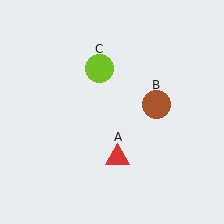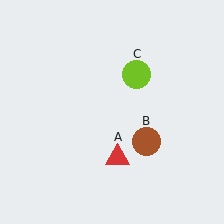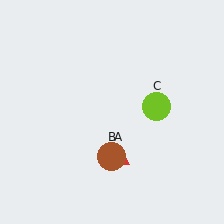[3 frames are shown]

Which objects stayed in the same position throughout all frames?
Red triangle (object A) remained stationary.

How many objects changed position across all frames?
2 objects changed position: brown circle (object B), lime circle (object C).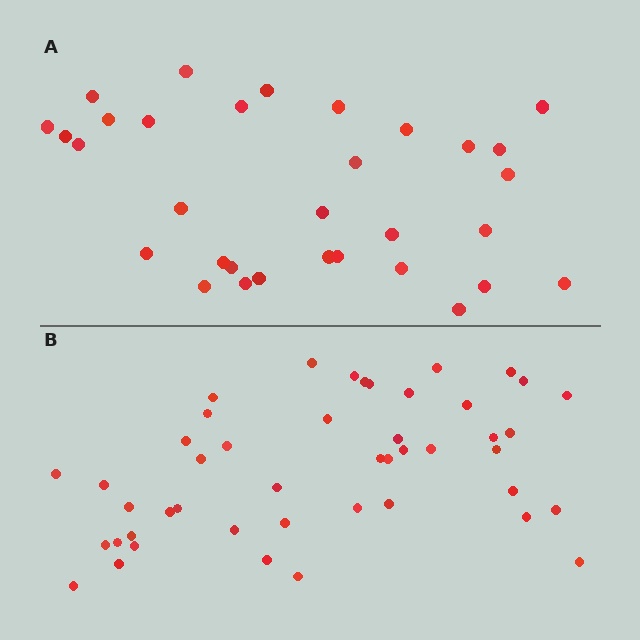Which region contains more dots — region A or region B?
Region B (the bottom region) has more dots.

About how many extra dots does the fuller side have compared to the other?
Region B has approximately 15 more dots than region A.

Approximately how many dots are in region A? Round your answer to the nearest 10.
About 30 dots. (The exact count is 32, which rounds to 30.)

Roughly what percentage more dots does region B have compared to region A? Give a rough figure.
About 45% more.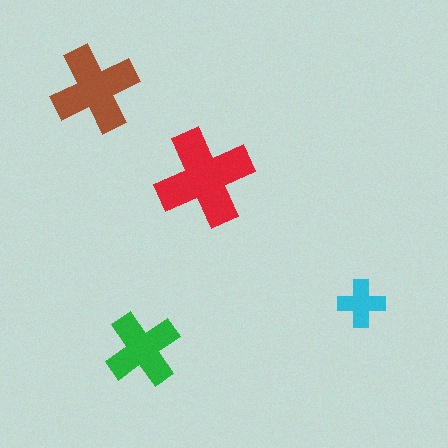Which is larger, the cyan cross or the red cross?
The red one.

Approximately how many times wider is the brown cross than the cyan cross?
About 2 times wider.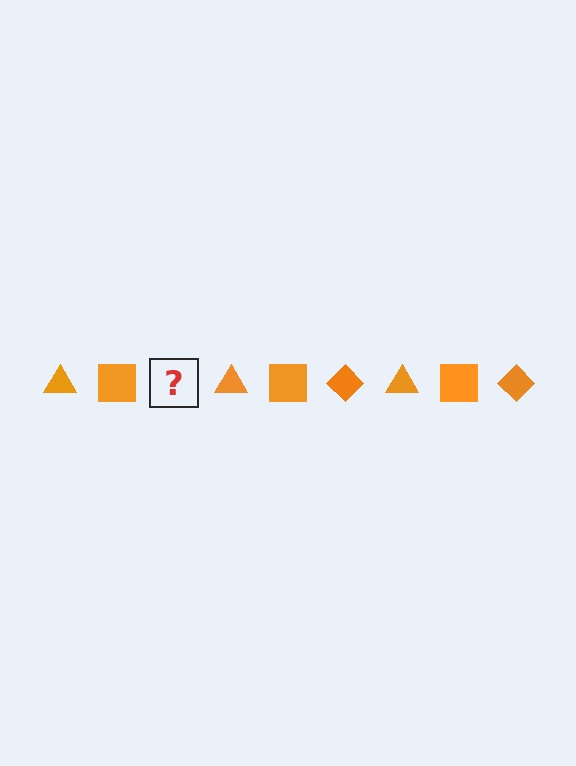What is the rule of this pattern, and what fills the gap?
The rule is that the pattern cycles through triangle, square, diamond shapes in orange. The gap should be filled with an orange diamond.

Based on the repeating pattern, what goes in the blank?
The blank should be an orange diamond.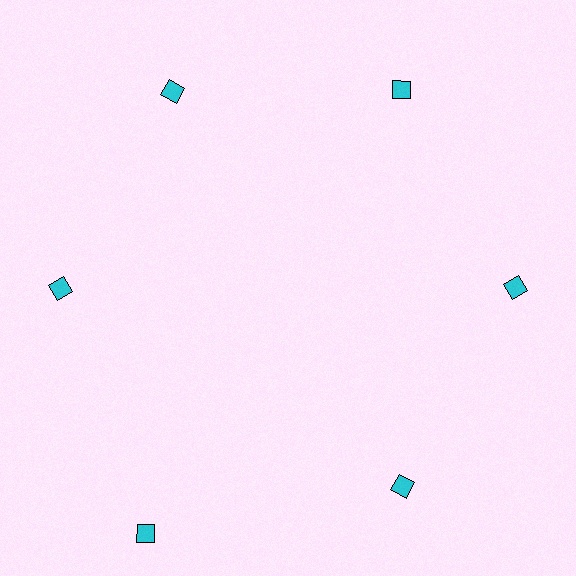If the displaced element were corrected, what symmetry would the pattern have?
It would have 6-fold rotational symmetry — the pattern would map onto itself every 60 degrees.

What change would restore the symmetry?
The symmetry would be restored by moving it inward, back onto the ring so that all 6 diamonds sit at equal angles and equal distance from the center.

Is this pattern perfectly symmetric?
No. The 6 cyan diamonds are arranged in a ring, but one element near the 7 o'clock position is pushed outward from the center, breaking the 6-fold rotational symmetry.